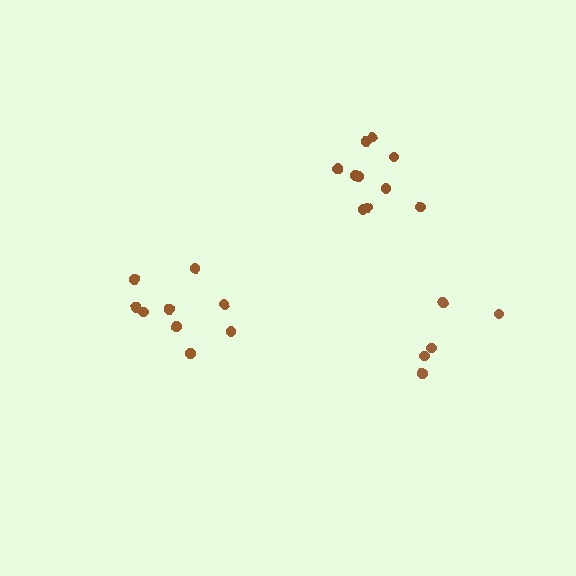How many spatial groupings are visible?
There are 3 spatial groupings.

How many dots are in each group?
Group 1: 9 dots, Group 2: 5 dots, Group 3: 10 dots (24 total).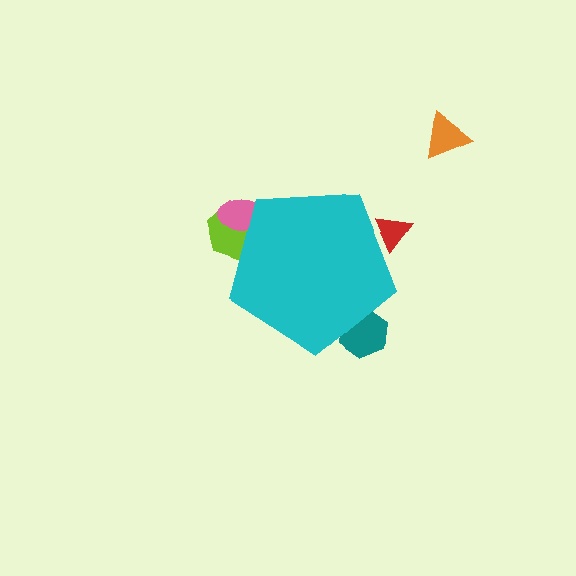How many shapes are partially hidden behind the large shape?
4 shapes are partially hidden.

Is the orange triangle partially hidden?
No, the orange triangle is fully visible.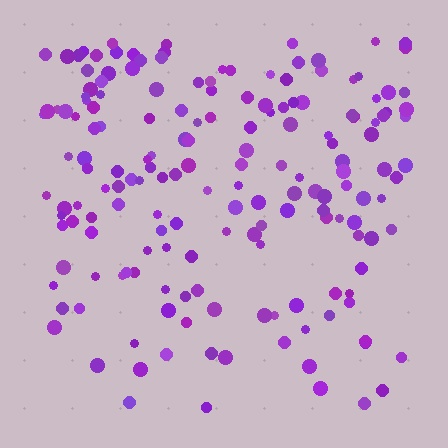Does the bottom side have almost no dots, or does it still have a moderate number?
Still a moderate number, just noticeably fewer than the top.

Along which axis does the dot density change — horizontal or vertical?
Vertical.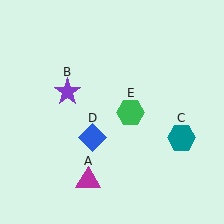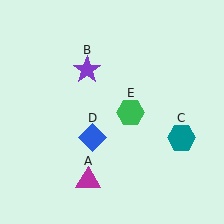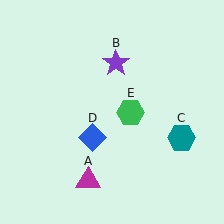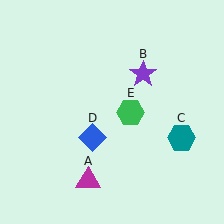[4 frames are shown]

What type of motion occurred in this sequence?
The purple star (object B) rotated clockwise around the center of the scene.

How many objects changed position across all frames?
1 object changed position: purple star (object B).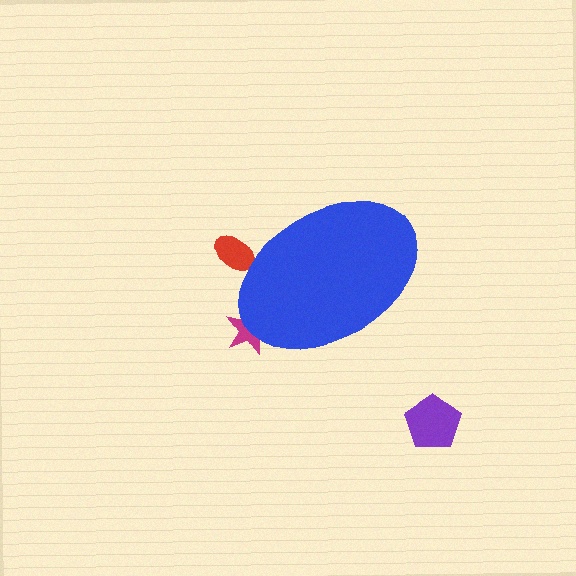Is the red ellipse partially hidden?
Yes, the red ellipse is partially hidden behind the blue ellipse.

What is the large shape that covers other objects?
A blue ellipse.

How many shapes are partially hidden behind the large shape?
2 shapes are partially hidden.